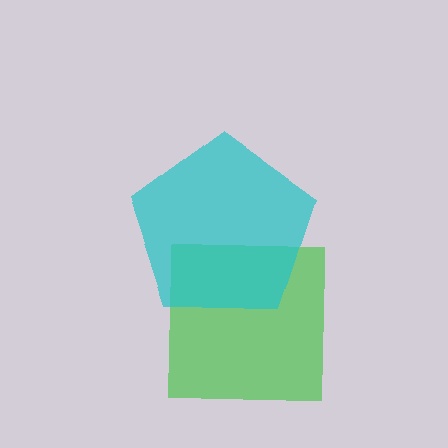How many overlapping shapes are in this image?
There are 2 overlapping shapes in the image.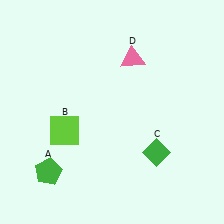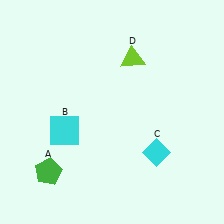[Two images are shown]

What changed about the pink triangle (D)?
In Image 1, D is pink. In Image 2, it changed to lime.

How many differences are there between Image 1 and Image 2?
There are 3 differences between the two images.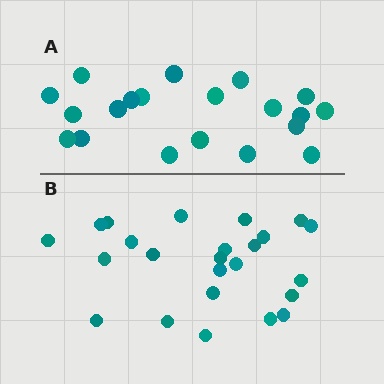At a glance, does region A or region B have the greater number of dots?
Region B (the bottom region) has more dots.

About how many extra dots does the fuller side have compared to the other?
Region B has about 4 more dots than region A.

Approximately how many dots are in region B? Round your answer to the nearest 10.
About 20 dots. (The exact count is 24, which rounds to 20.)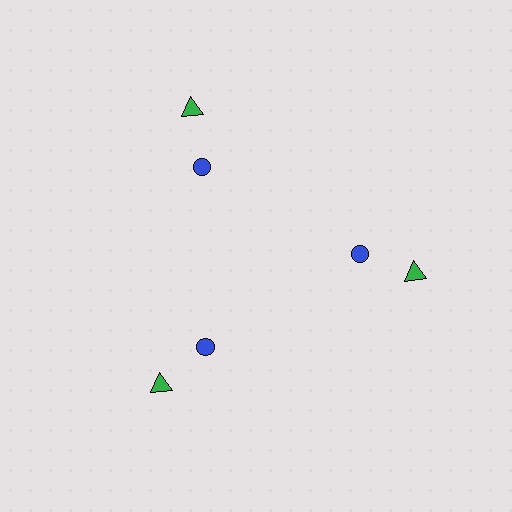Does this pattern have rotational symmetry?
Yes, this pattern has 3-fold rotational symmetry. It looks the same after rotating 120 degrees around the center.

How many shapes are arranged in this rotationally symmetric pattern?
There are 6 shapes, arranged in 3 groups of 2.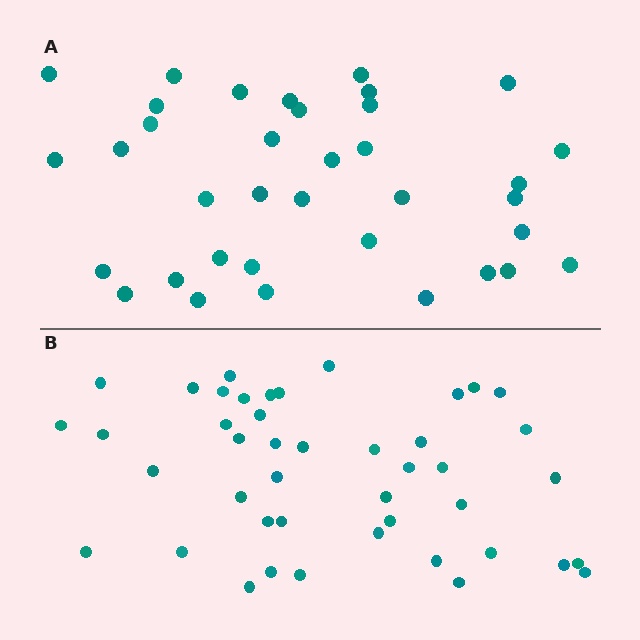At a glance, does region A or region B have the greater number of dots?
Region B (the bottom region) has more dots.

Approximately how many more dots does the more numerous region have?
Region B has roughly 8 or so more dots than region A.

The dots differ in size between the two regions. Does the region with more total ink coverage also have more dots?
No. Region A has more total ink coverage because its dots are larger, but region B actually contains more individual dots. Total area can be misleading — the number of items is what matters here.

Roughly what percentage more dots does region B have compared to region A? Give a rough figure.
About 20% more.